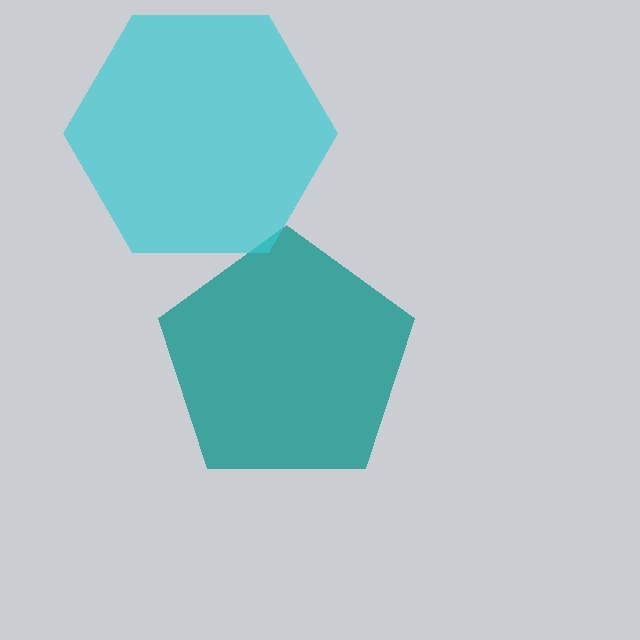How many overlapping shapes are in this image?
There are 2 overlapping shapes in the image.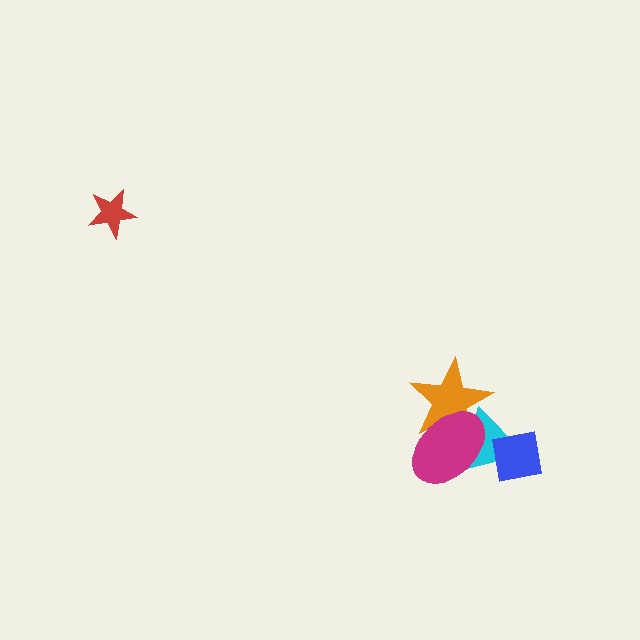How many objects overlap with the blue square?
1 object overlaps with the blue square.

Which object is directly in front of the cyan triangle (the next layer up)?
The blue square is directly in front of the cyan triangle.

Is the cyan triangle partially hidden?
Yes, it is partially covered by another shape.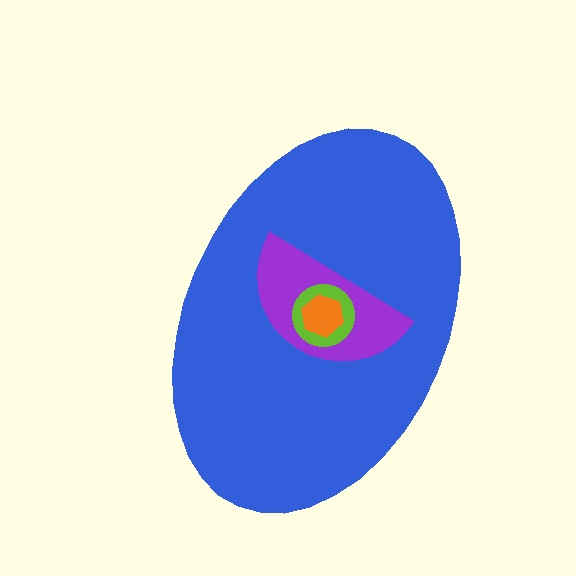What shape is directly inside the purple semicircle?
The lime circle.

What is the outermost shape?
The blue ellipse.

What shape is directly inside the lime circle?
The orange hexagon.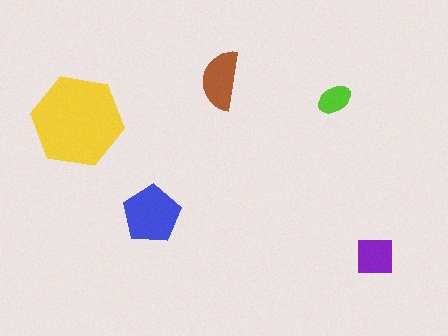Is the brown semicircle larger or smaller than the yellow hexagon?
Smaller.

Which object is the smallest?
The lime ellipse.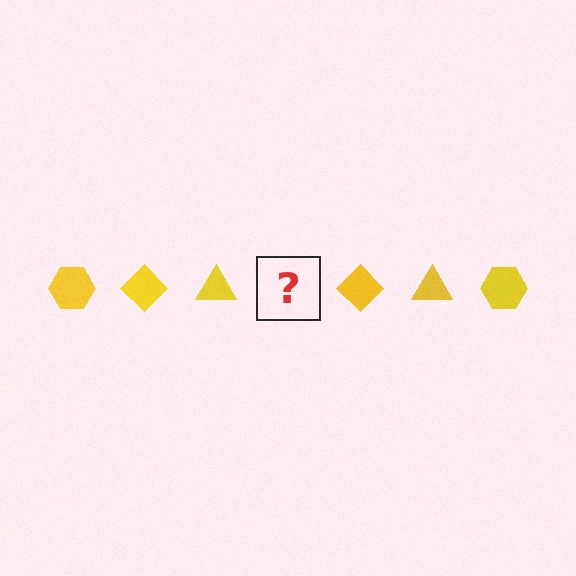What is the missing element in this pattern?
The missing element is a yellow hexagon.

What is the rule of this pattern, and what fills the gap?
The rule is that the pattern cycles through hexagon, diamond, triangle shapes in yellow. The gap should be filled with a yellow hexagon.